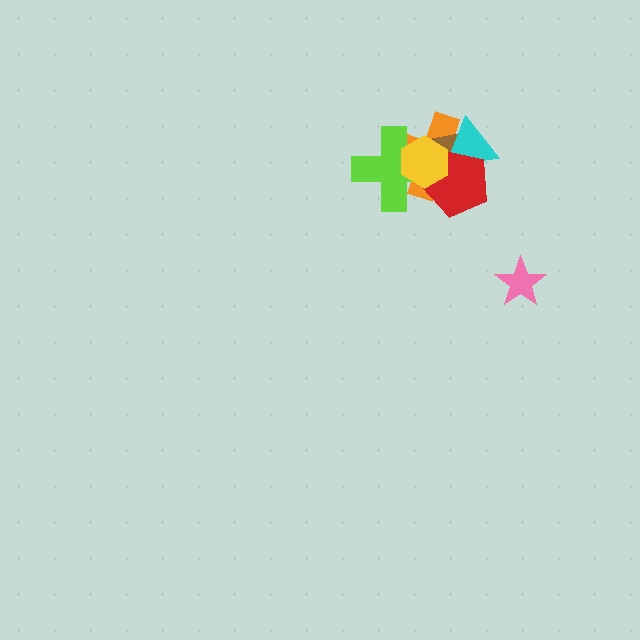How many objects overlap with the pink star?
0 objects overlap with the pink star.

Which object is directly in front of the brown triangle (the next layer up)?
The cyan triangle is directly in front of the brown triangle.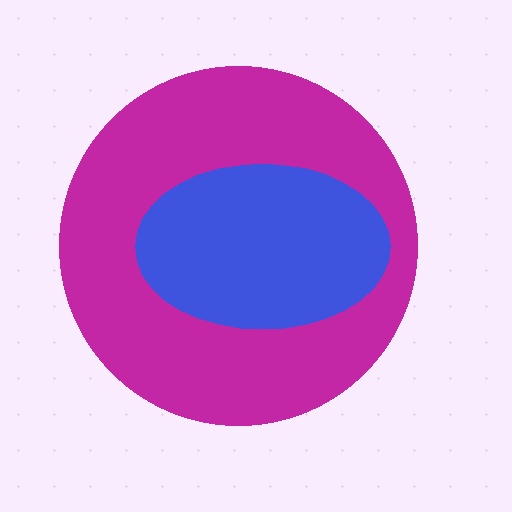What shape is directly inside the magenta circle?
The blue ellipse.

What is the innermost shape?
The blue ellipse.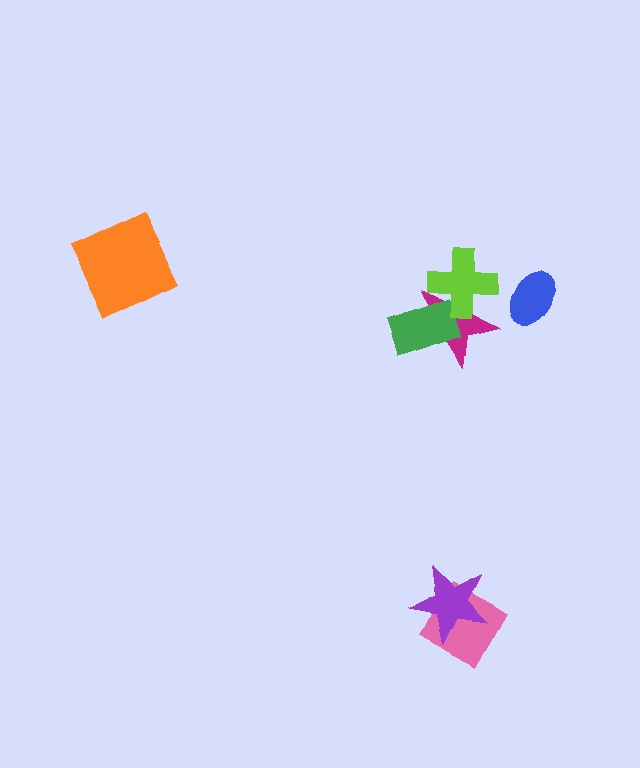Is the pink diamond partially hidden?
Yes, it is partially covered by another shape.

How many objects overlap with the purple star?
1 object overlaps with the purple star.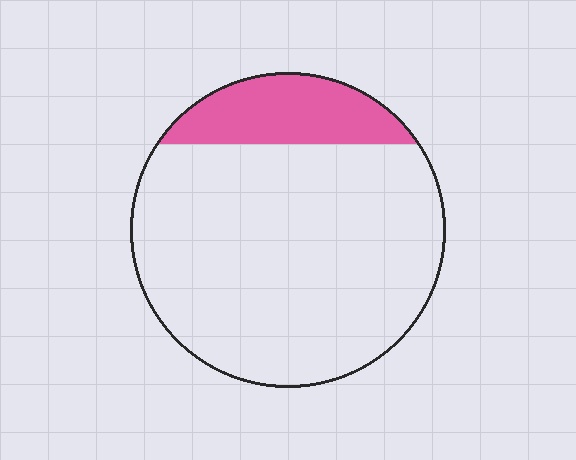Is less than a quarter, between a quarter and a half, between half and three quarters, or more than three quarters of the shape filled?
Less than a quarter.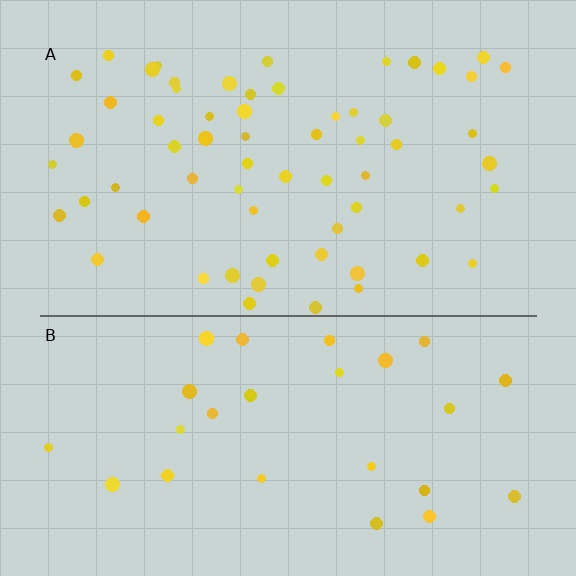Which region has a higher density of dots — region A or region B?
A (the top).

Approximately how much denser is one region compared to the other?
Approximately 2.3× — region A over region B.